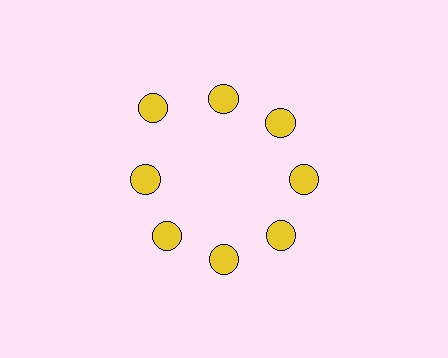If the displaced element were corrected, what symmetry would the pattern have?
It would have 8-fold rotational symmetry — the pattern would map onto itself every 45 degrees.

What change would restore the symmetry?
The symmetry would be restored by moving it inward, back onto the ring so that all 8 circles sit at equal angles and equal distance from the center.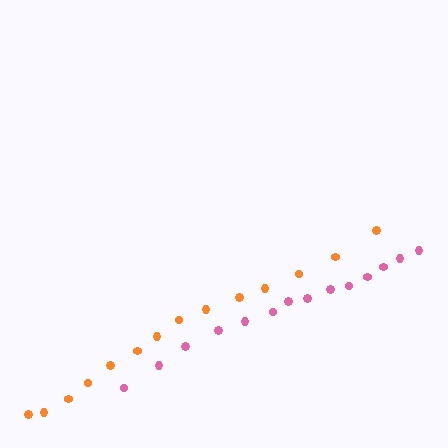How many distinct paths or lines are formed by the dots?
There are 2 distinct paths.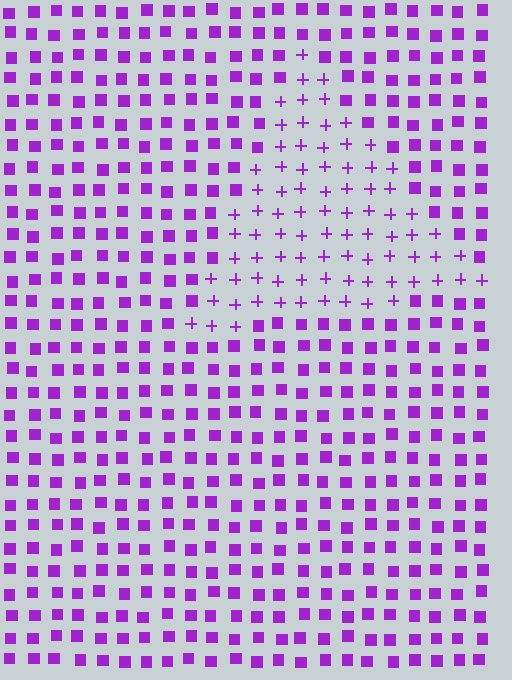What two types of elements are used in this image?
The image uses plus signs inside the triangle region and squares outside it.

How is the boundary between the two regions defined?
The boundary is defined by a change in element shape: plus signs inside vs. squares outside. All elements share the same color and spacing.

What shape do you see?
I see a triangle.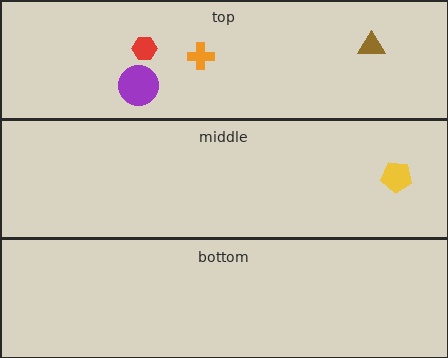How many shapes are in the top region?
4.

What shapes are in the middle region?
The yellow pentagon.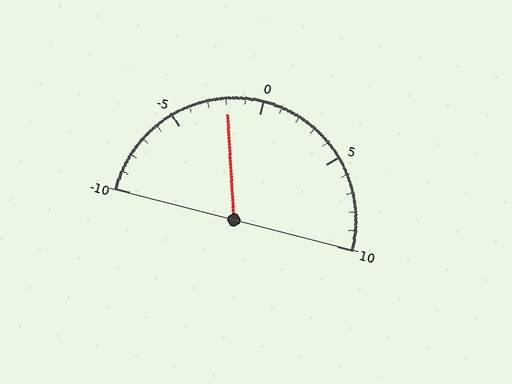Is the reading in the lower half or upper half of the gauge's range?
The reading is in the lower half of the range (-10 to 10).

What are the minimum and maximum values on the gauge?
The gauge ranges from -10 to 10.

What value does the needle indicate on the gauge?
The needle indicates approximately -2.